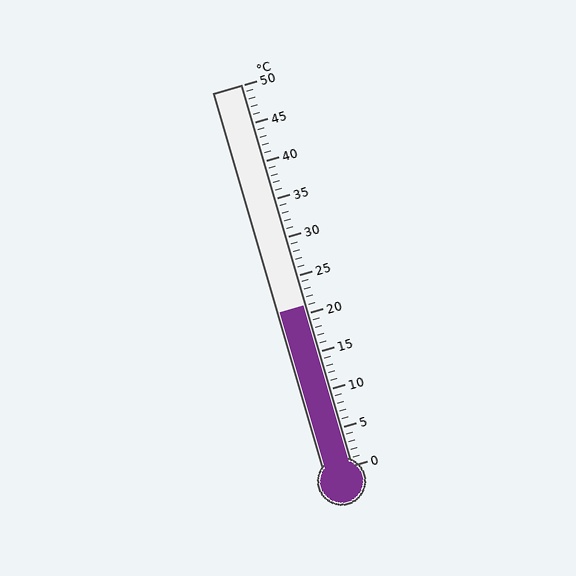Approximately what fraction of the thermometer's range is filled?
The thermometer is filled to approximately 40% of its range.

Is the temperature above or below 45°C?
The temperature is below 45°C.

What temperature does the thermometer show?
The thermometer shows approximately 21°C.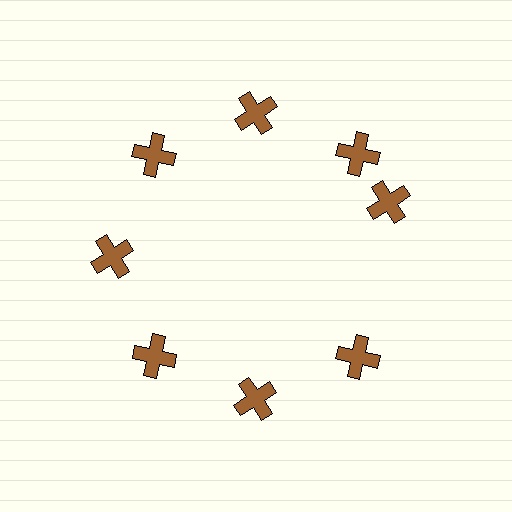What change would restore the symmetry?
The symmetry would be restored by rotating it back into even spacing with its neighbors so that all 8 crosses sit at equal angles and equal distance from the center.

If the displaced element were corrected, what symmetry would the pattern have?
It would have 8-fold rotational symmetry — the pattern would map onto itself every 45 degrees.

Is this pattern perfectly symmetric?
No. The 8 brown crosses are arranged in a ring, but one element near the 3 o'clock position is rotated out of alignment along the ring, breaking the 8-fold rotational symmetry.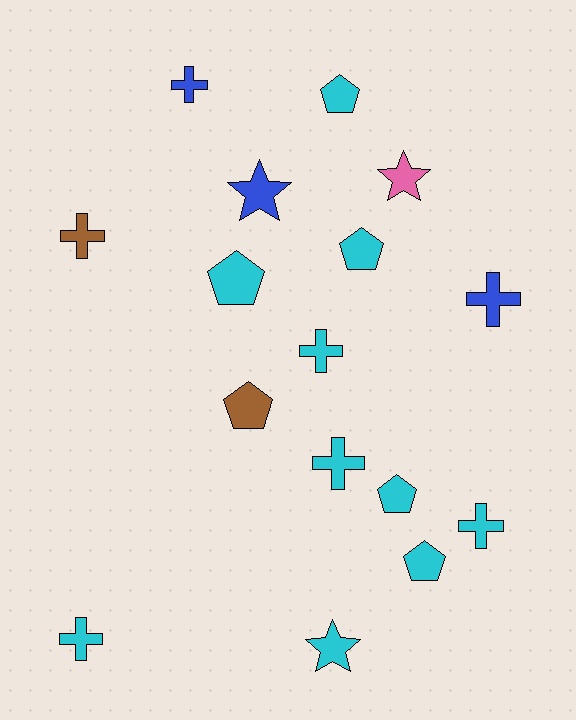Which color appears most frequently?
Cyan, with 10 objects.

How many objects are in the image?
There are 16 objects.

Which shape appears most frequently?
Cross, with 7 objects.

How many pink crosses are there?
There are no pink crosses.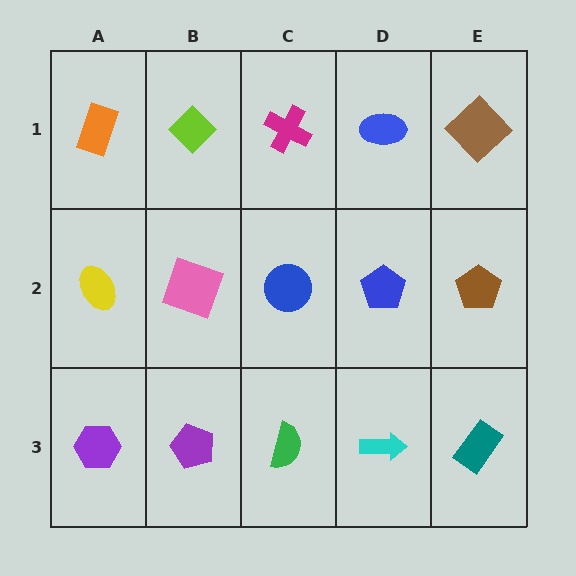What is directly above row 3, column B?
A pink square.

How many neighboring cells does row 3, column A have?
2.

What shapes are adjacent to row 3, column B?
A pink square (row 2, column B), a purple hexagon (row 3, column A), a green semicircle (row 3, column C).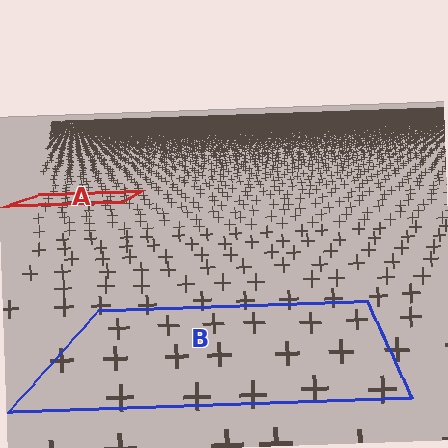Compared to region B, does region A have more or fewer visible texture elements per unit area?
Region A has more texture elements per unit area — they are packed more densely because it is farther away.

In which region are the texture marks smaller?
The texture marks are smaller in region A, because it is farther away.